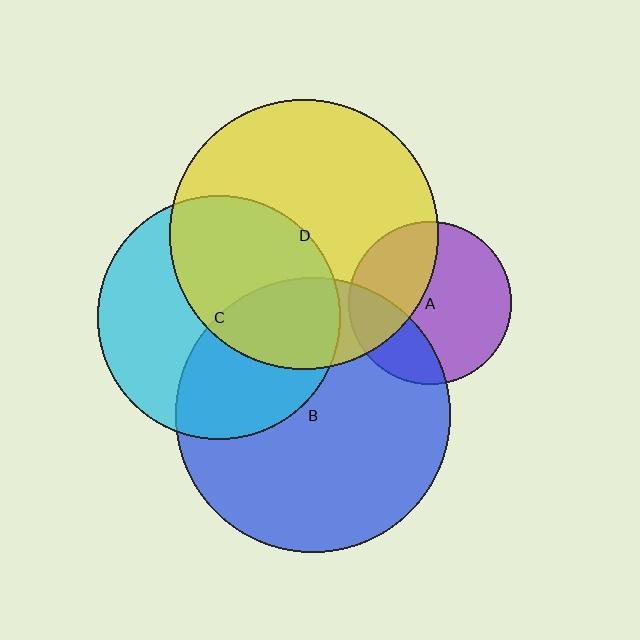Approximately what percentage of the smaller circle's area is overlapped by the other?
Approximately 35%.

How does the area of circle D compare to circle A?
Approximately 2.7 times.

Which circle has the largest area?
Circle B (blue).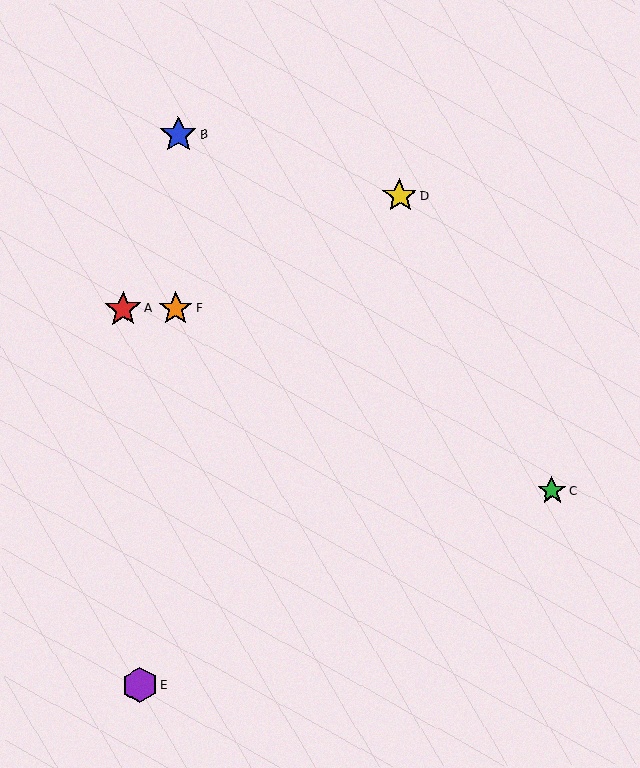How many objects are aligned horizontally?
2 objects (A, F) are aligned horizontally.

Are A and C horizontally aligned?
No, A is at y≈309 and C is at y≈491.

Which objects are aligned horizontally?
Objects A, F are aligned horizontally.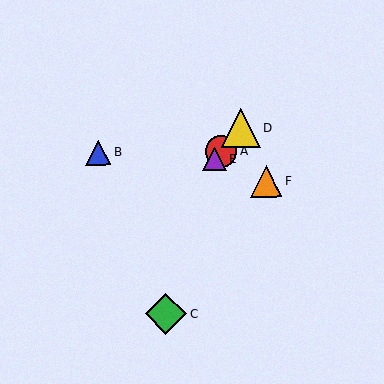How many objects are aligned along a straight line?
3 objects (A, D, E) are aligned along a straight line.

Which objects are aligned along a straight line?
Objects A, D, E are aligned along a straight line.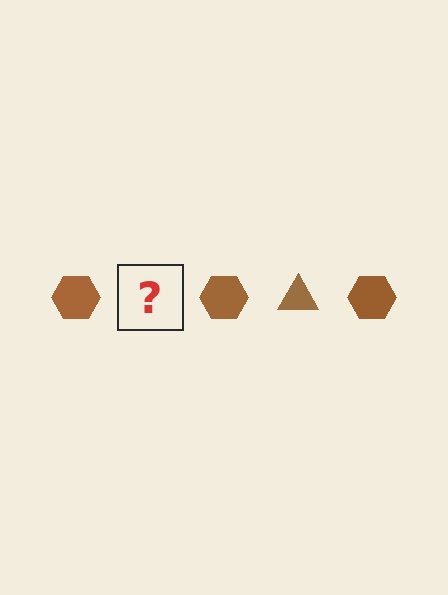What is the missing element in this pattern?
The missing element is a brown triangle.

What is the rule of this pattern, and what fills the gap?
The rule is that the pattern cycles through hexagon, triangle shapes in brown. The gap should be filled with a brown triangle.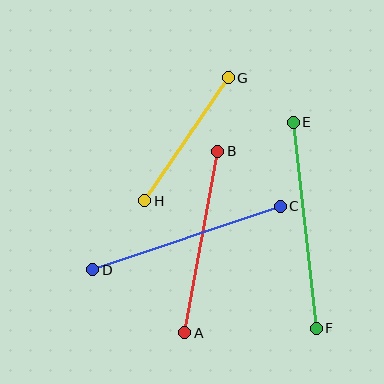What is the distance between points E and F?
The distance is approximately 207 pixels.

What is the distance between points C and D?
The distance is approximately 198 pixels.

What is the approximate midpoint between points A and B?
The midpoint is at approximately (201, 242) pixels.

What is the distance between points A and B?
The distance is approximately 185 pixels.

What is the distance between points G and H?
The distance is approximately 149 pixels.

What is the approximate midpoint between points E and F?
The midpoint is at approximately (305, 225) pixels.